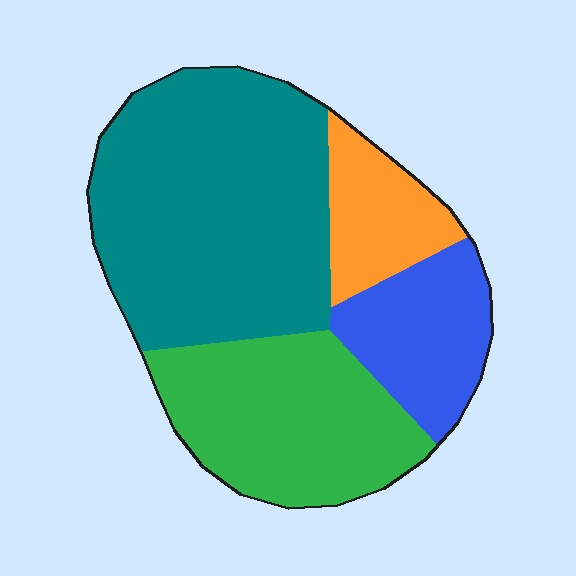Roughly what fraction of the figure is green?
Green takes up about one quarter (1/4) of the figure.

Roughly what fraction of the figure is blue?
Blue takes up about one sixth (1/6) of the figure.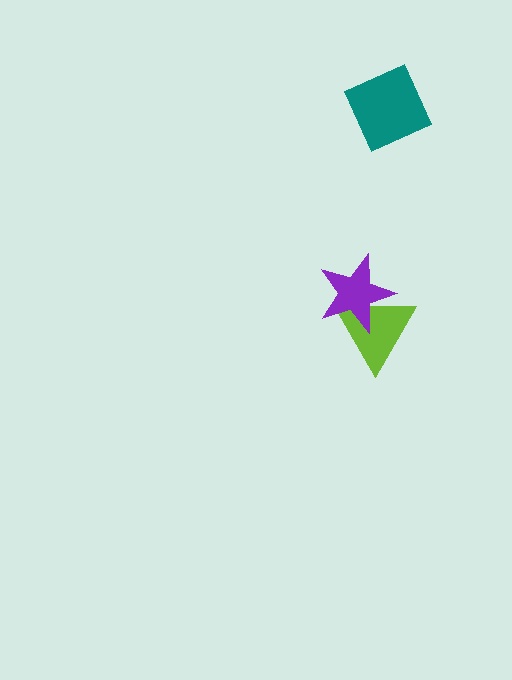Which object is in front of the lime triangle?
The purple star is in front of the lime triangle.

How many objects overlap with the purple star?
1 object overlaps with the purple star.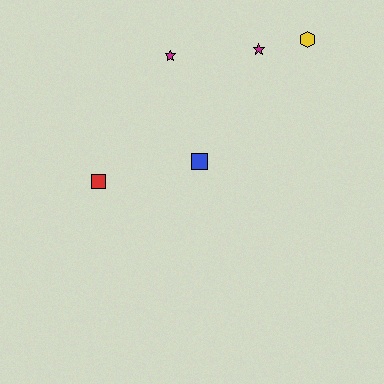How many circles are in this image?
There are no circles.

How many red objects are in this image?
There is 1 red object.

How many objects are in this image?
There are 5 objects.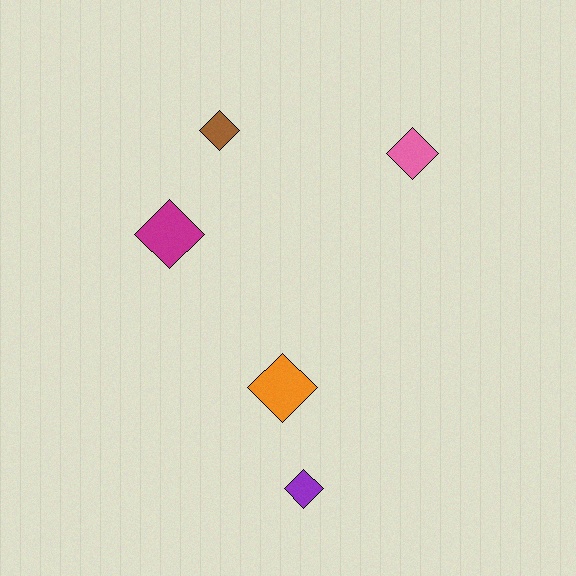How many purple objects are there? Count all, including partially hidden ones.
There is 1 purple object.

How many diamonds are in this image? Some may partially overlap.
There are 5 diamonds.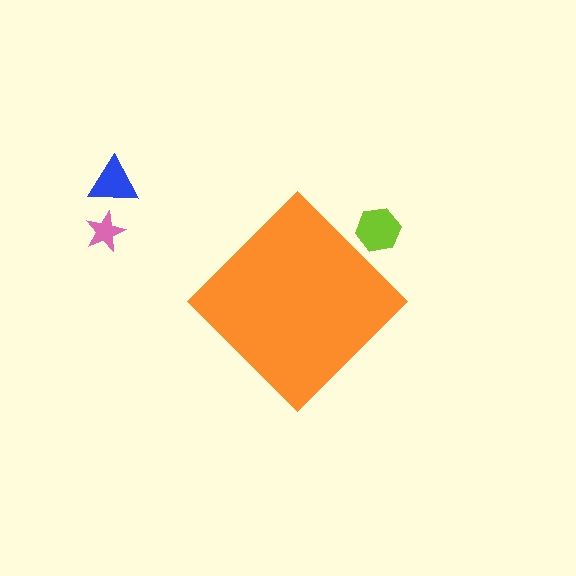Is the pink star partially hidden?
No, the pink star is fully visible.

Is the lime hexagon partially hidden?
Yes, the lime hexagon is partially hidden behind the orange diamond.